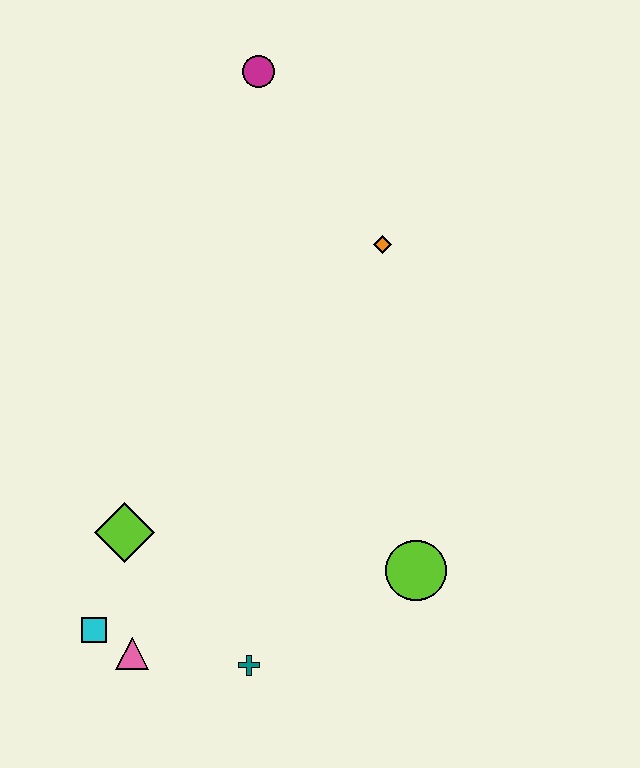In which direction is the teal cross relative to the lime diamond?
The teal cross is below the lime diamond.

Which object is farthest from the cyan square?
The magenta circle is farthest from the cyan square.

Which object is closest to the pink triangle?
The cyan square is closest to the pink triangle.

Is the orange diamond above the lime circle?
Yes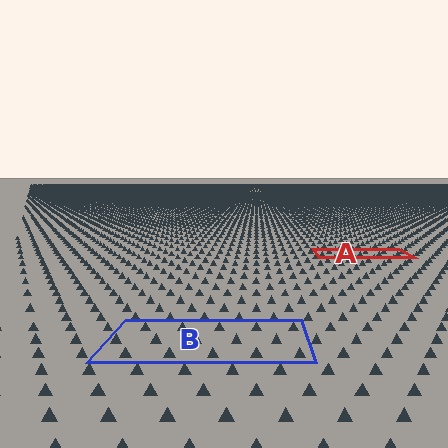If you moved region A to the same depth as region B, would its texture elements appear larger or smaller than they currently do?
They would appear larger. At a closer depth, the same texture elements are projected at a bigger on-screen size.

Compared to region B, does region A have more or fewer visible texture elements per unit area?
Region A has more texture elements per unit area — they are packed more densely because it is farther away.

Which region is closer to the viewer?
Region B is closer. The texture elements there are larger and more spread out.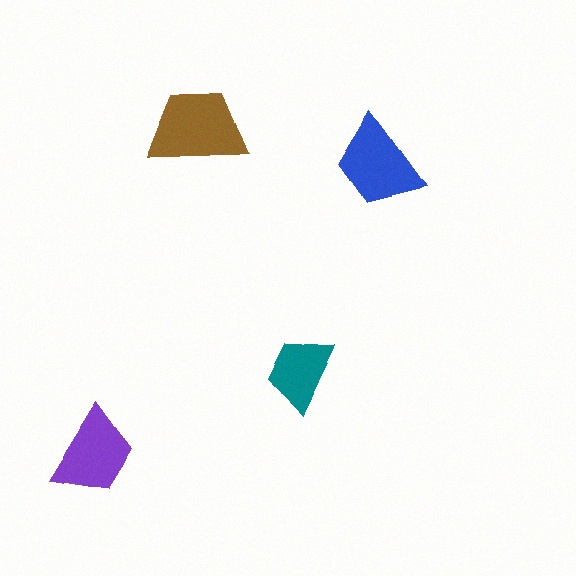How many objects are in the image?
There are 4 objects in the image.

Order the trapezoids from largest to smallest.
the brown one, the blue one, the purple one, the teal one.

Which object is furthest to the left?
The purple trapezoid is leftmost.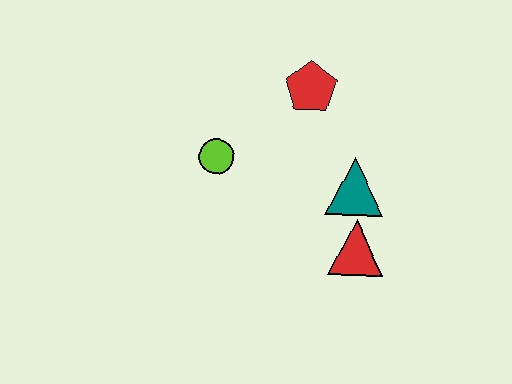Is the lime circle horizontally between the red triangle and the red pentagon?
No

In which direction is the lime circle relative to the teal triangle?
The lime circle is to the left of the teal triangle.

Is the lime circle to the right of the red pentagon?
No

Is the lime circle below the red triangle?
No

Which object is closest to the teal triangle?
The red triangle is closest to the teal triangle.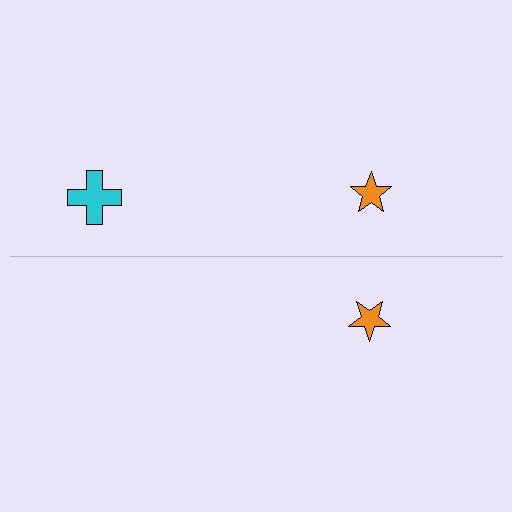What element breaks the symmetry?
A cyan cross is missing from the bottom side.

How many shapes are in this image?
There are 3 shapes in this image.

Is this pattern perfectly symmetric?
No, the pattern is not perfectly symmetric. A cyan cross is missing from the bottom side.